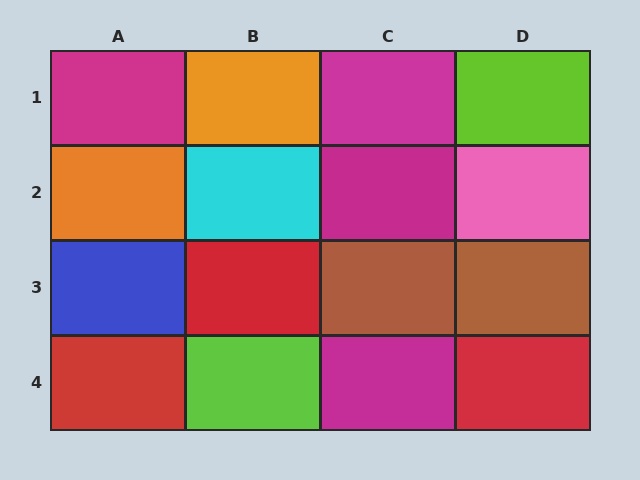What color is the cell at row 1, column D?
Lime.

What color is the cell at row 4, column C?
Magenta.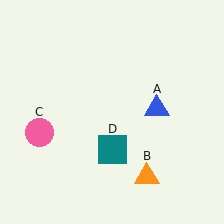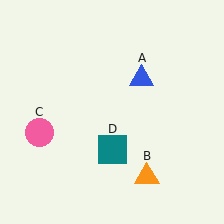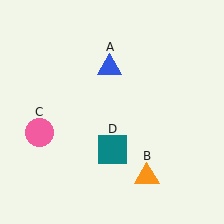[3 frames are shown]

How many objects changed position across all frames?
1 object changed position: blue triangle (object A).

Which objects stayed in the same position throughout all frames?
Orange triangle (object B) and pink circle (object C) and teal square (object D) remained stationary.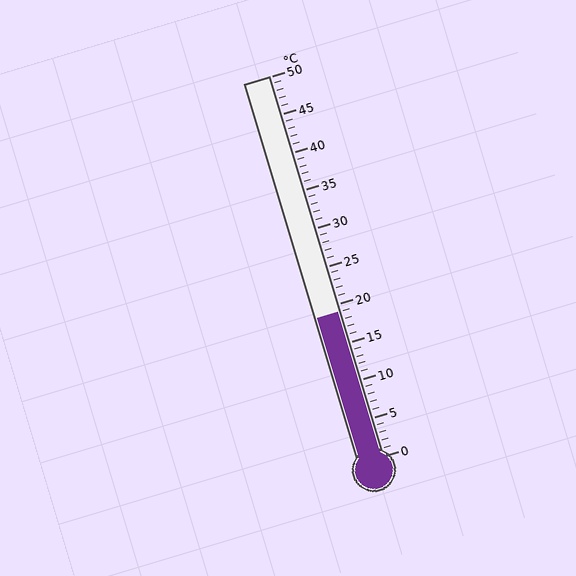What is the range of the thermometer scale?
The thermometer scale ranges from 0°C to 50°C.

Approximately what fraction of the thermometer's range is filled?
The thermometer is filled to approximately 40% of its range.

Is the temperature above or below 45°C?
The temperature is below 45°C.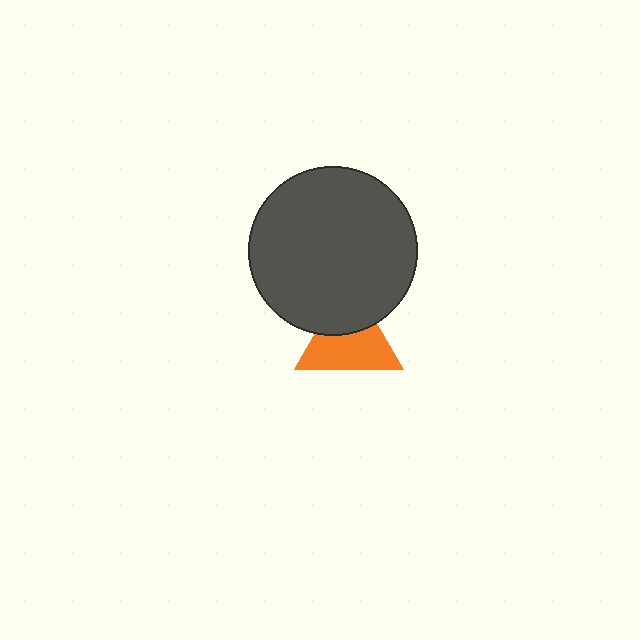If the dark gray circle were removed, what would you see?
You would see the complete orange triangle.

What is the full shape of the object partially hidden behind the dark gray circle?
The partially hidden object is an orange triangle.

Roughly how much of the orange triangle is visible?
About half of it is visible (roughly 63%).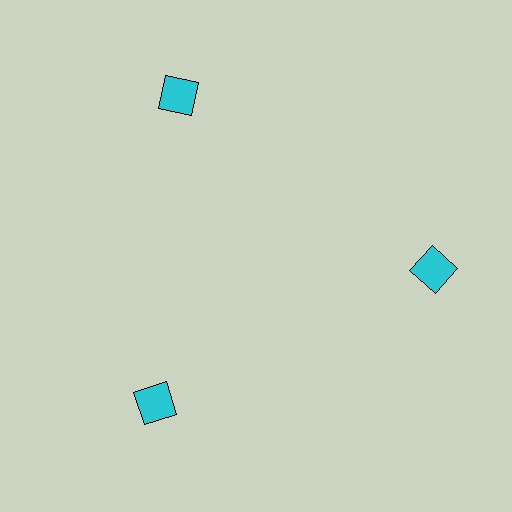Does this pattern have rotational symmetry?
Yes, this pattern has 3-fold rotational symmetry. It looks the same after rotating 120 degrees around the center.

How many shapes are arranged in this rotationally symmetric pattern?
There are 3 shapes, arranged in 3 groups of 1.